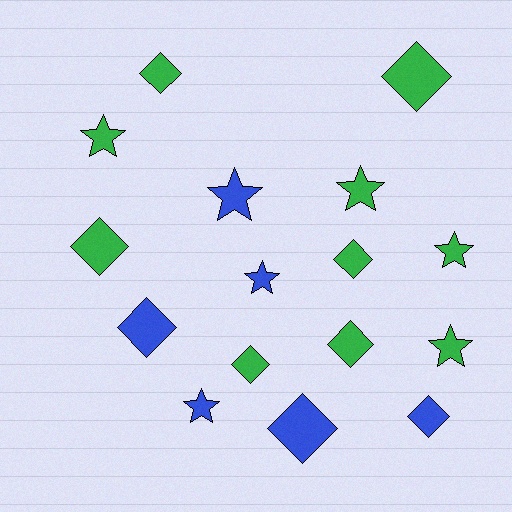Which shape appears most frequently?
Diamond, with 9 objects.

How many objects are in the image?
There are 16 objects.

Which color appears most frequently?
Green, with 10 objects.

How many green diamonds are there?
There are 6 green diamonds.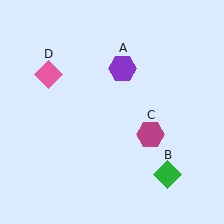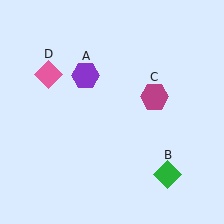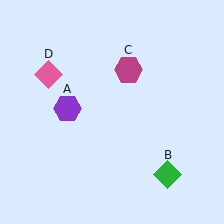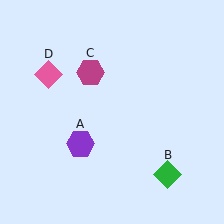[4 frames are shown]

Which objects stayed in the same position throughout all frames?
Green diamond (object B) and pink diamond (object D) remained stationary.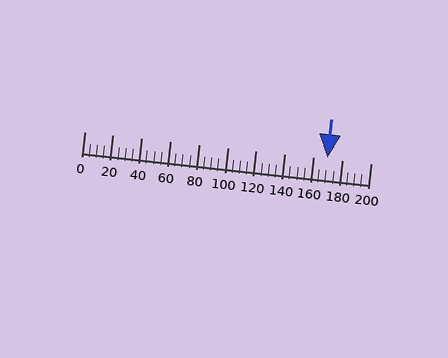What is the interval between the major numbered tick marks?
The major tick marks are spaced 20 units apart.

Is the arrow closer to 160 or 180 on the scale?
The arrow is closer to 180.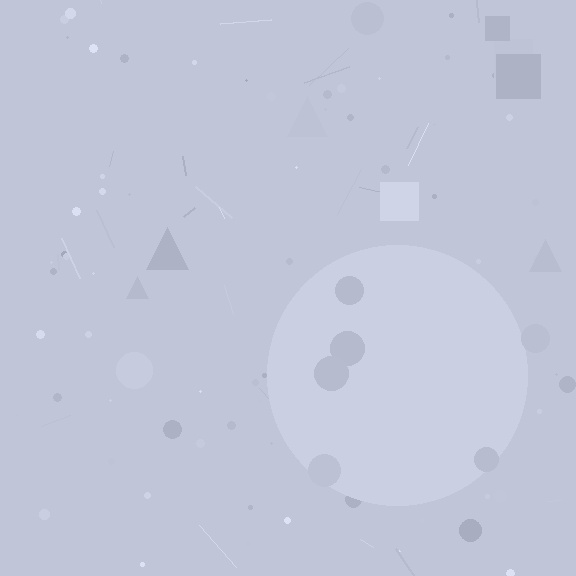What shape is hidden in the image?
A circle is hidden in the image.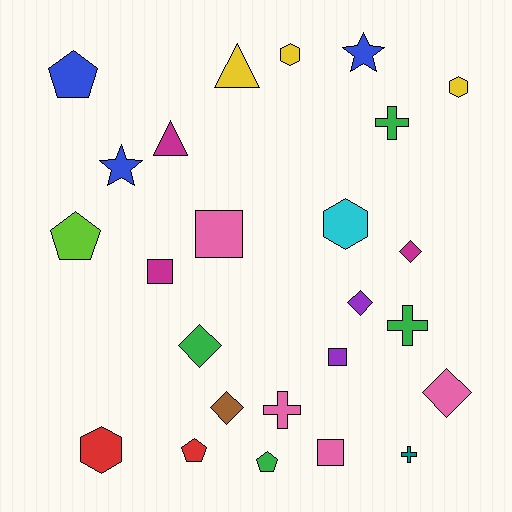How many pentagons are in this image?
There are 4 pentagons.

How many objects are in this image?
There are 25 objects.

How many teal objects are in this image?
There is 1 teal object.